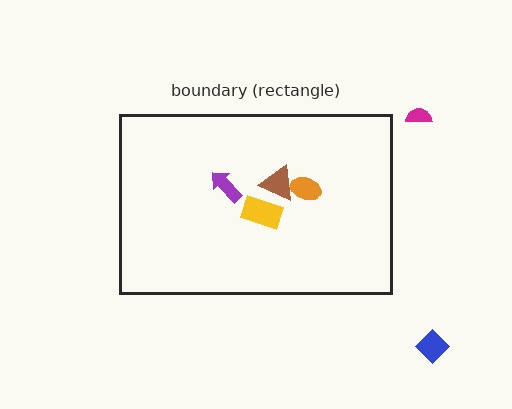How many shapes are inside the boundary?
4 inside, 2 outside.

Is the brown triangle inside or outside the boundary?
Inside.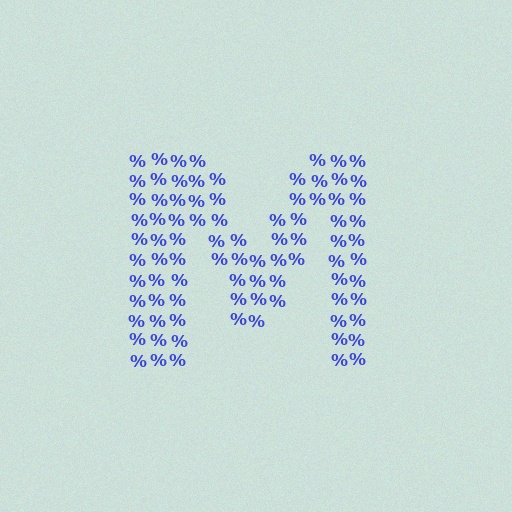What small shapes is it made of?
It is made of small percent signs.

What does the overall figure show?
The overall figure shows the letter M.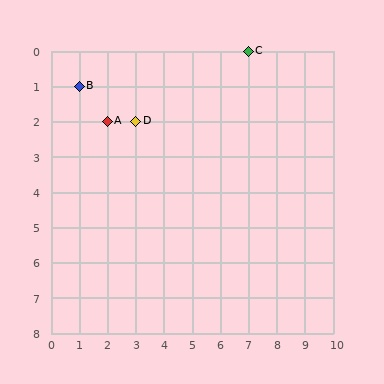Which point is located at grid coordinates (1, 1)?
Point B is at (1, 1).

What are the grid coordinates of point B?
Point B is at grid coordinates (1, 1).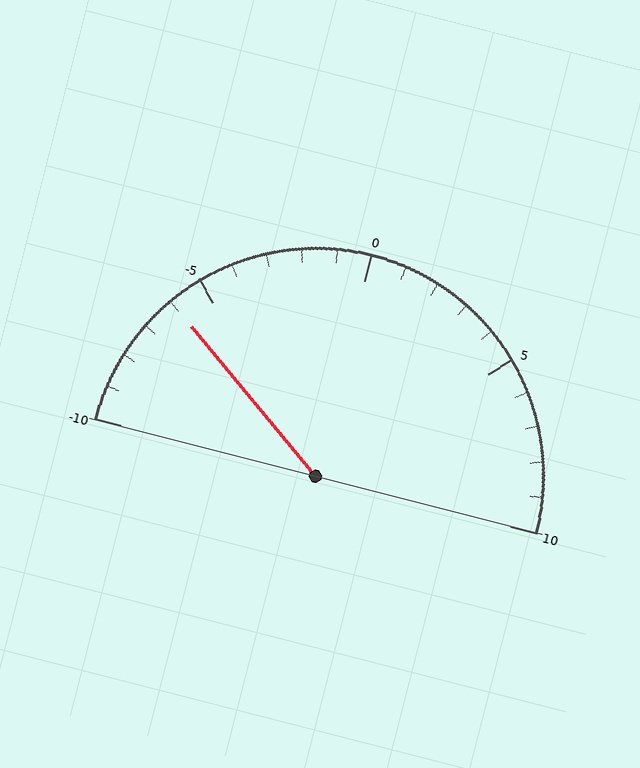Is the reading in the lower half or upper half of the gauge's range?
The reading is in the lower half of the range (-10 to 10).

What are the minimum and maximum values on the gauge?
The gauge ranges from -10 to 10.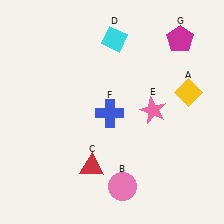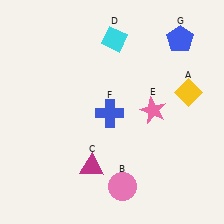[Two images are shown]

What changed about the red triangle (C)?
In Image 1, C is red. In Image 2, it changed to magenta.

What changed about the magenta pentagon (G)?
In Image 1, G is magenta. In Image 2, it changed to blue.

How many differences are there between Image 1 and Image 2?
There are 2 differences between the two images.